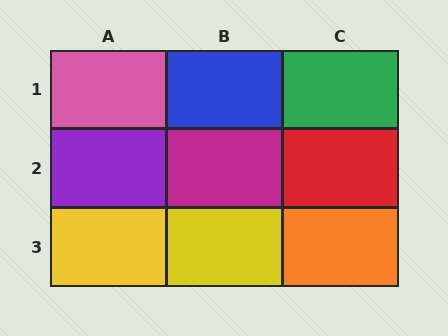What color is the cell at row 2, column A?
Purple.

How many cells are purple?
1 cell is purple.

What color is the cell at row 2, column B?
Magenta.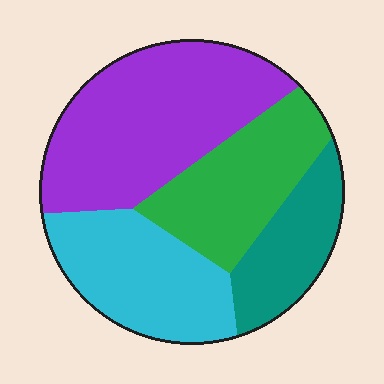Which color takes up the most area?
Purple, at roughly 40%.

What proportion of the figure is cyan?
Cyan takes up about one quarter (1/4) of the figure.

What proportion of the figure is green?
Green covers 23% of the figure.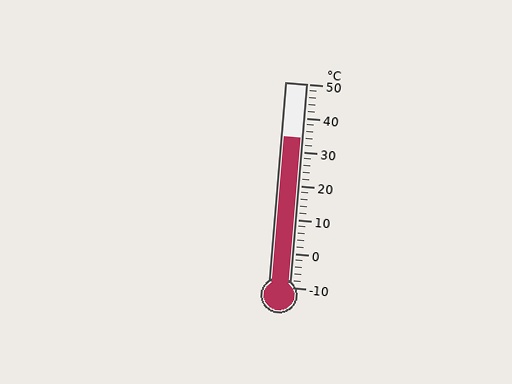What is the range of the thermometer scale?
The thermometer scale ranges from -10°C to 50°C.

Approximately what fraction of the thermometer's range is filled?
The thermometer is filled to approximately 75% of its range.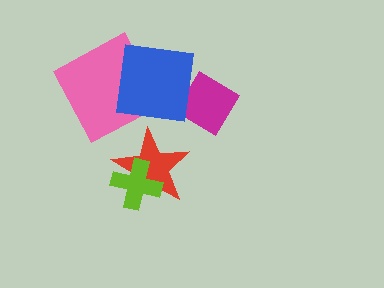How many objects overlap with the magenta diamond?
1 object overlaps with the magenta diamond.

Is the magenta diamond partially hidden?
Yes, it is partially covered by another shape.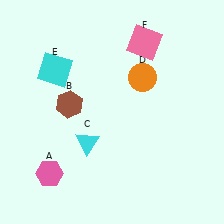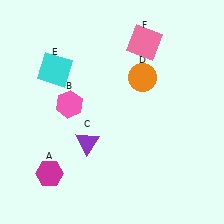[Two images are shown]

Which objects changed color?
A changed from pink to magenta. B changed from brown to pink. C changed from cyan to purple.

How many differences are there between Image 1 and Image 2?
There are 3 differences between the two images.